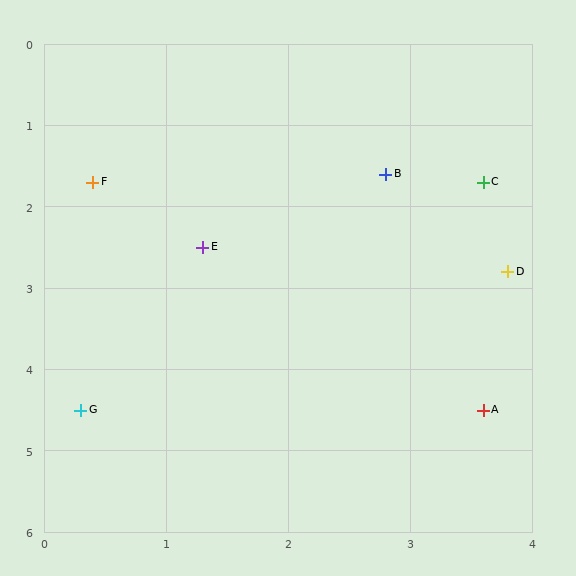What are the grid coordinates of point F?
Point F is at approximately (0.4, 1.7).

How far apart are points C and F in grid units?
Points C and F are about 3.2 grid units apart.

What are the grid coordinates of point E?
Point E is at approximately (1.3, 2.5).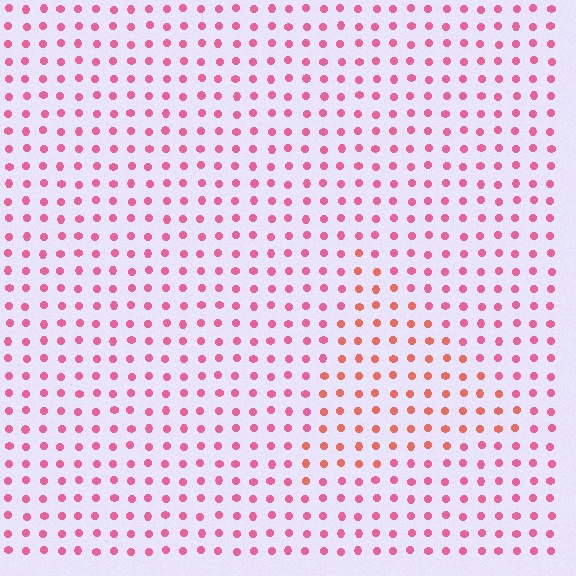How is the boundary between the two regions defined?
The boundary is defined purely by a slight shift in hue (about 30 degrees). Spacing, size, and orientation are identical on both sides.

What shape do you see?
I see a triangle.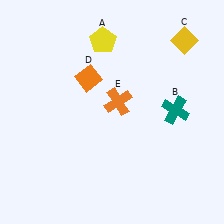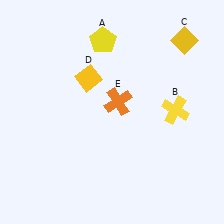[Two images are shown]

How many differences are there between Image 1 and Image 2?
There are 2 differences between the two images.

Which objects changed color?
B changed from teal to yellow. D changed from orange to yellow.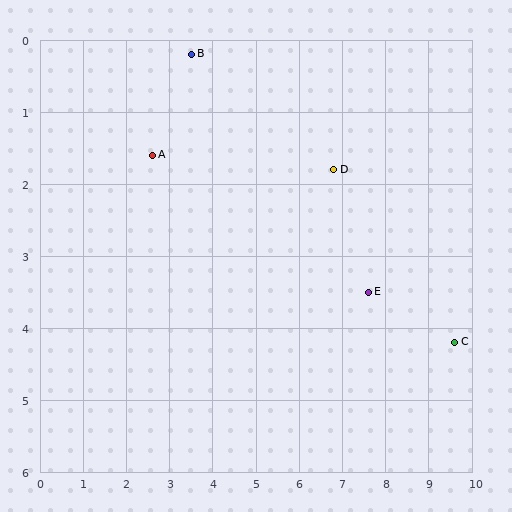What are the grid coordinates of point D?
Point D is at approximately (6.8, 1.8).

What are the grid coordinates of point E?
Point E is at approximately (7.6, 3.5).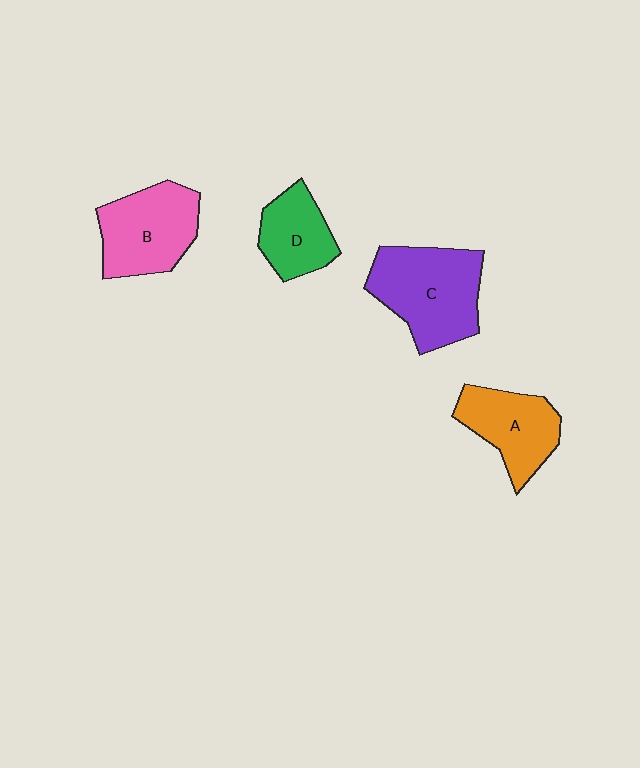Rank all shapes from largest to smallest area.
From largest to smallest: C (purple), B (pink), A (orange), D (green).